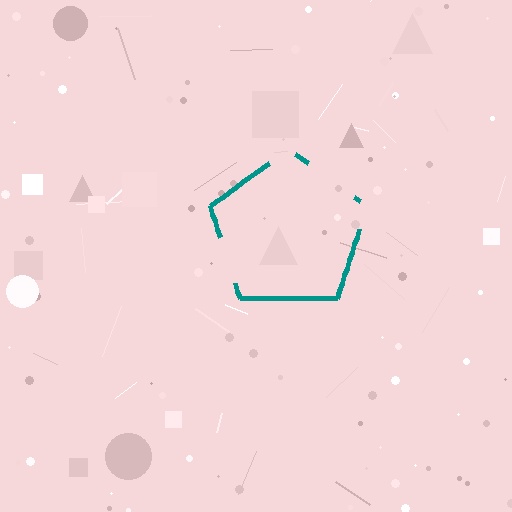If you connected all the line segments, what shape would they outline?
They would outline a pentagon.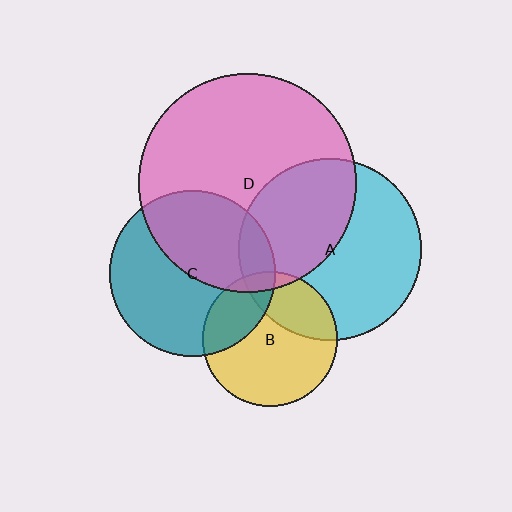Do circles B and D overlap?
Yes.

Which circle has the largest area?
Circle D (pink).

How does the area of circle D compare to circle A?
Approximately 1.4 times.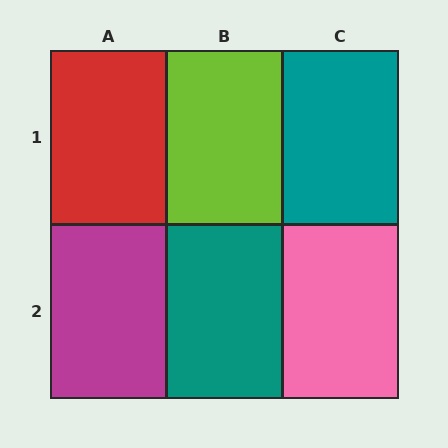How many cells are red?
1 cell is red.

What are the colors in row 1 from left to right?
Red, lime, teal.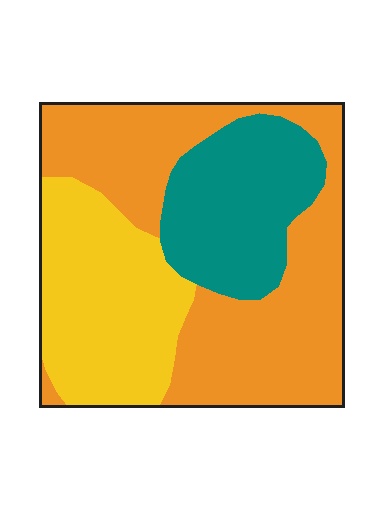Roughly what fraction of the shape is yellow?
Yellow takes up between a sixth and a third of the shape.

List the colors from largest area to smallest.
From largest to smallest: orange, yellow, teal.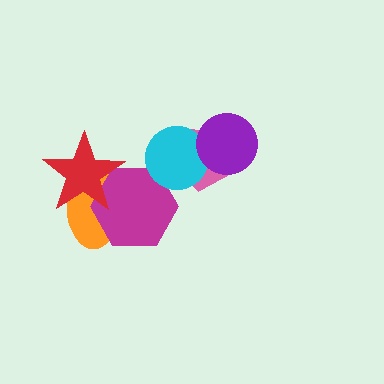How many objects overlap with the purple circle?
2 objects overlap with the purple circle.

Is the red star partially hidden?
No, no other shape covers it.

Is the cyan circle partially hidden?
Yes, it is partially covered by another shape.